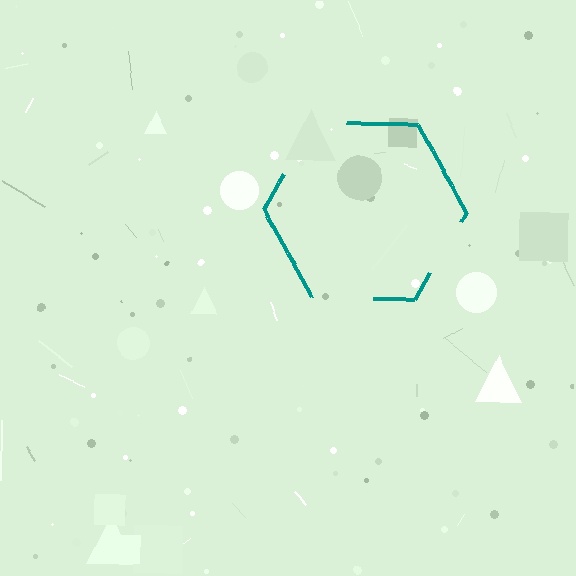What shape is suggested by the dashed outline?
The dashed outline suggests a hexagon.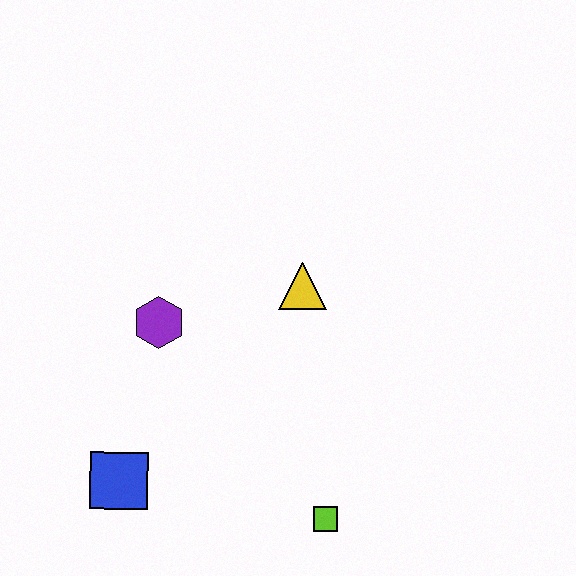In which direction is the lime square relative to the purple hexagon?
The lime square is below the purple hexagon.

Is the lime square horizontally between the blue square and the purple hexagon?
No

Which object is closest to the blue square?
The purple hexagon is closest to the blue square.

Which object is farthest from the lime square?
The purple hexagon is farthest from the lime square.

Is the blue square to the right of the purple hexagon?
No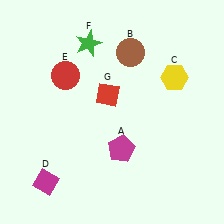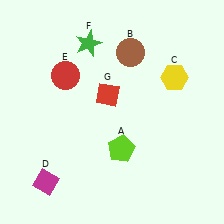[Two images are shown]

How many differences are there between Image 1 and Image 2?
There is 1 difference between the two images.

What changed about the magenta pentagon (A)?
In Image 1, A is magenta. In Image 2, it changed to lime.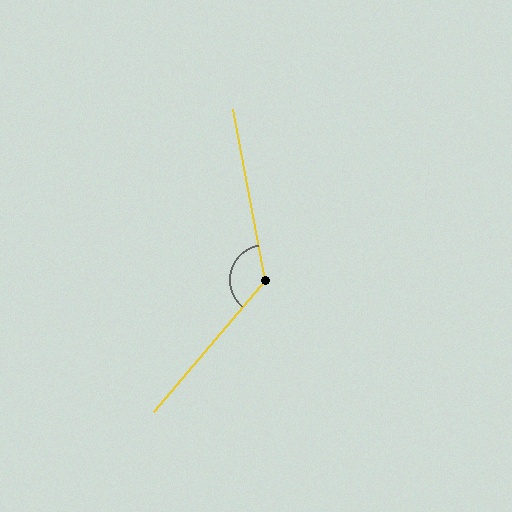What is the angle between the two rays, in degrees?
Approximately 129 degrees.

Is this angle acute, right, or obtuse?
It is obtuse.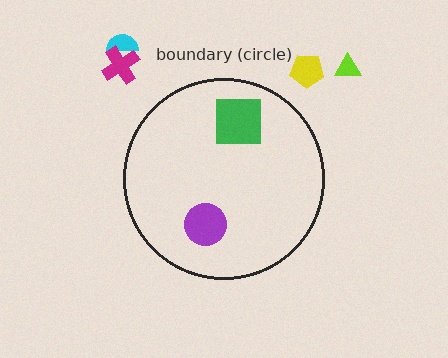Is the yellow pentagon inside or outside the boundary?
Outside.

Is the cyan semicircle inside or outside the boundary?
Outside.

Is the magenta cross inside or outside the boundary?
Outside.